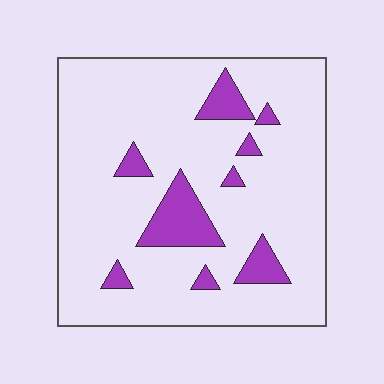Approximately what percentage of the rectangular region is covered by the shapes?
Approximately 15%.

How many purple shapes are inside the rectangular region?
9.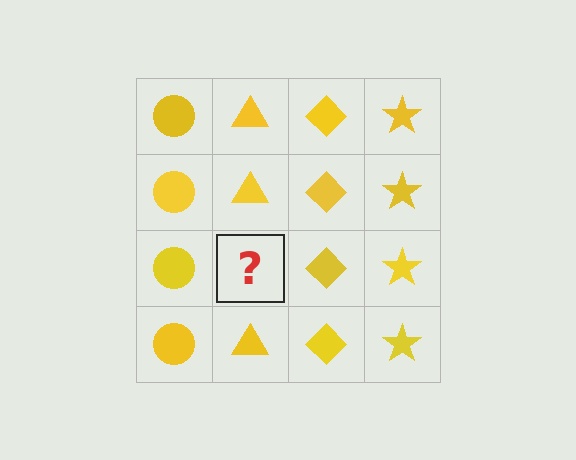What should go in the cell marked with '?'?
The missing cell should contain a yellow triangle.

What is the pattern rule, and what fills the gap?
The rule is that each column has a consistent shape. The gap should be filled with a yellow triangle.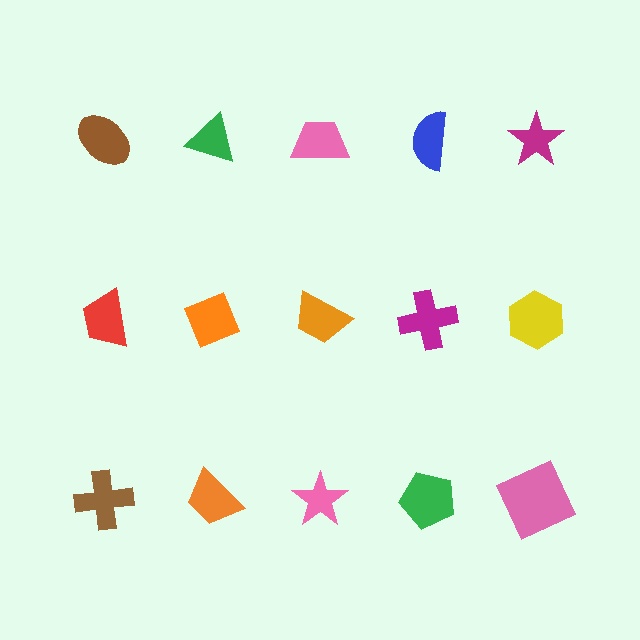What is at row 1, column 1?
A brown ellipse.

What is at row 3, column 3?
A pink star.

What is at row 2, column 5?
A yellow hexagon.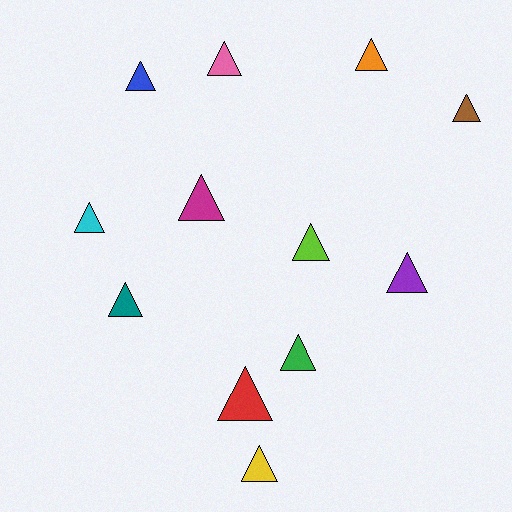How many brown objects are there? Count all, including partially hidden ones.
There is 1 brown object.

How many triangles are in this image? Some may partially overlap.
There are 12 triangles.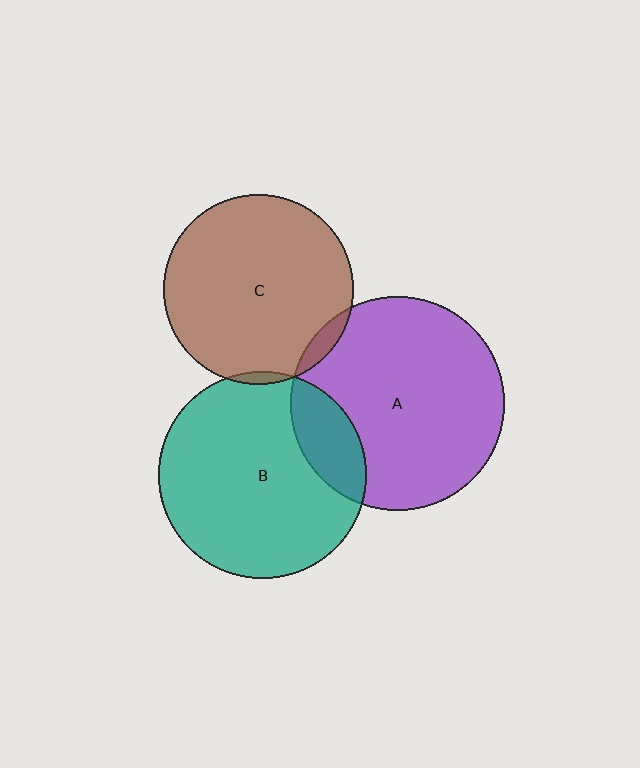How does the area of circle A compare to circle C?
Approximately 1.3 times.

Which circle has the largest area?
Circle A (purple).